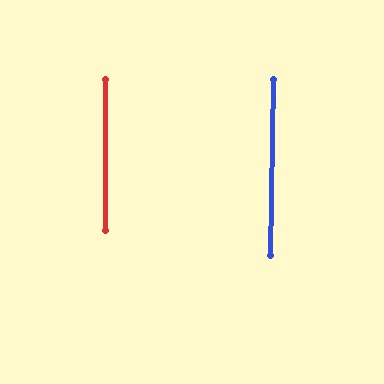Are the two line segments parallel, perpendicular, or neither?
Parallel — their directions differ by only 1.1°.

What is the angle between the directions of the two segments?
Approximately 1 degree.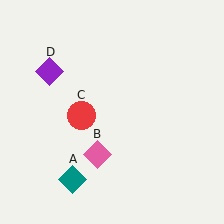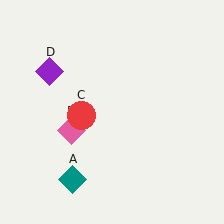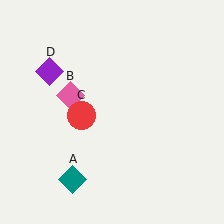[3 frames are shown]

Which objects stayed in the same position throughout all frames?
Teal diamond (object A) and red circle (object C) and purple diamond (object D) remained stationary.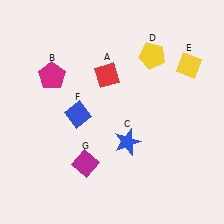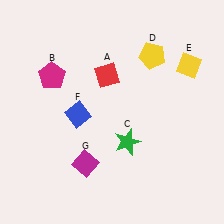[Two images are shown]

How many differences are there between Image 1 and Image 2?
There is 1 difference between the two images.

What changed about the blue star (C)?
In Image 1, C is blue. In Image 2, it changed to green.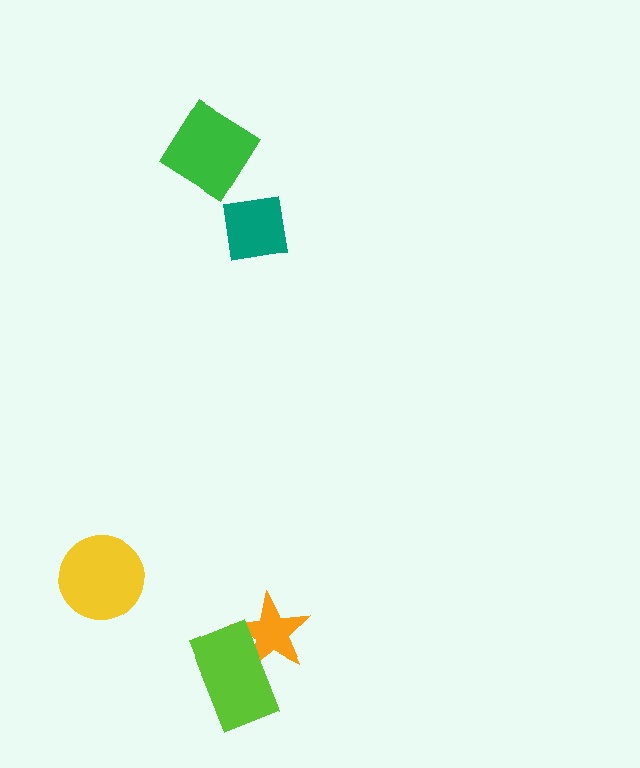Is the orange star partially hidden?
Yes, it is partially covered by another shape.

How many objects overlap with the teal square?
0 objects overlap with the teal square.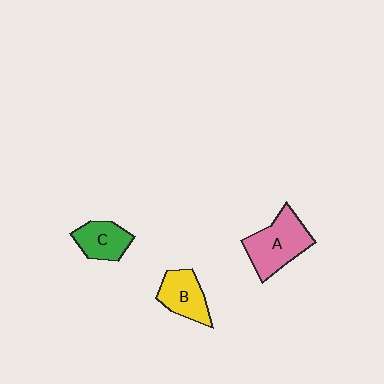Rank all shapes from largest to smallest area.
From largest to smallest: A (pink), B (yellow), C (green).